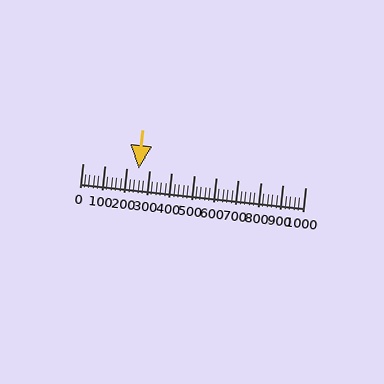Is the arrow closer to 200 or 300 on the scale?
The arrow is closer to 300.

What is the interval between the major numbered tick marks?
The major tick marks are spaced 100 units apart.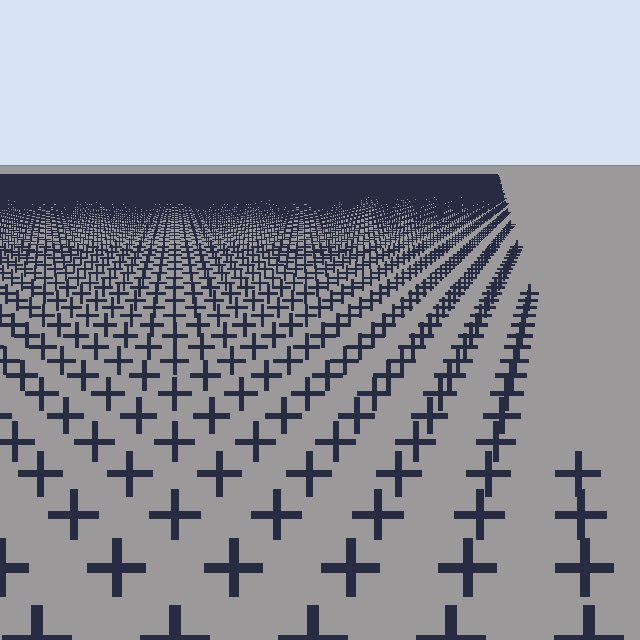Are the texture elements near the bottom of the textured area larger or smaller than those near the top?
Larger. Near the bottom, elements are closer to the viewer and appear at a bigger on-screen size.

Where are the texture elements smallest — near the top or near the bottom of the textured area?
Near the top.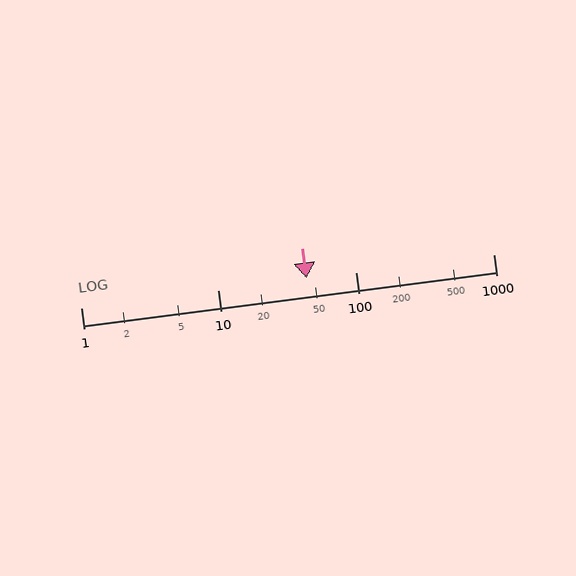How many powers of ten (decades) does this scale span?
The scale spans 3 decades, from 1 to 1000.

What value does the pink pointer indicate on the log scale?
The pointer indicates approximately 44.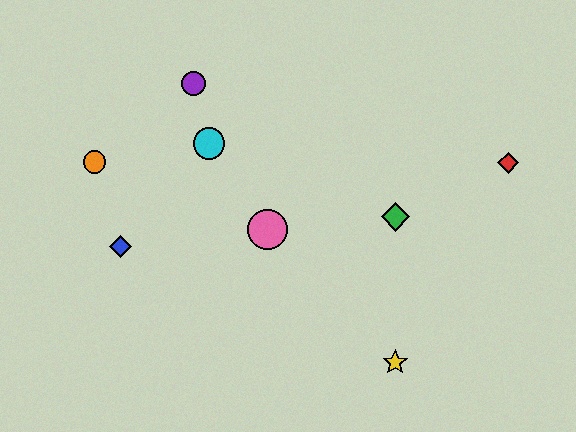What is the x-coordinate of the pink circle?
The pink circle is at x≈267.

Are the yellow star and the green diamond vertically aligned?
Yes, both are at x≈395.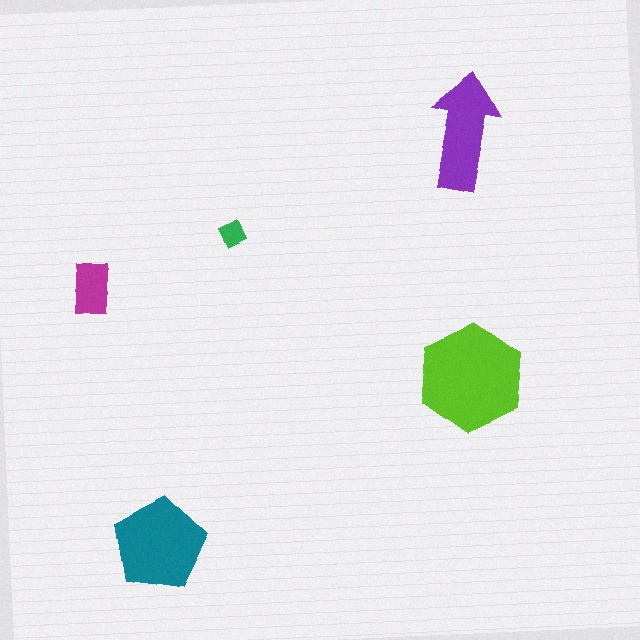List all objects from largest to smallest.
The lime hexagon, the teal pentagon, the purple arrow, the magenta rectangle, the green diamond.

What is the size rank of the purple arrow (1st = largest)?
3rd.